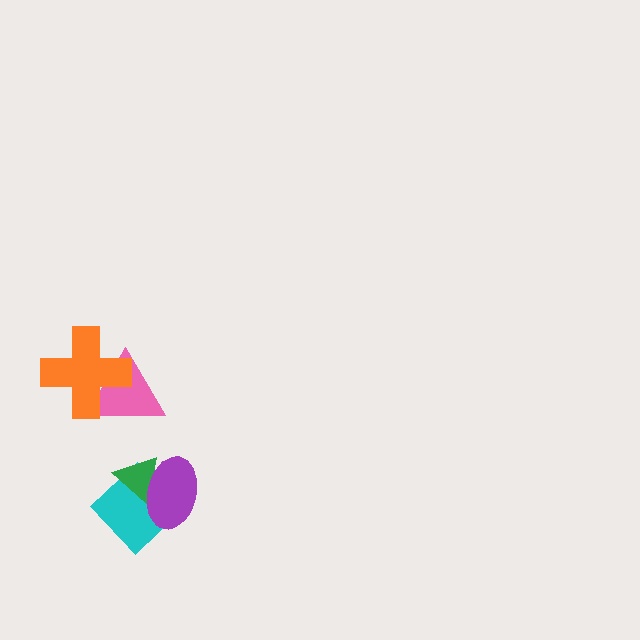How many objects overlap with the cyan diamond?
2 objects overlap with the cyan diamond.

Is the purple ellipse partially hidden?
No, no other shape covers it.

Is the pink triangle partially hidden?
Yes, it is partially covered by another shape.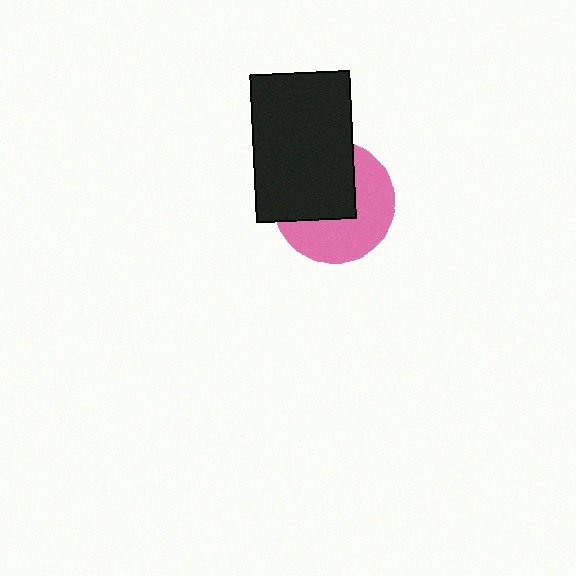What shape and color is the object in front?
The object in front is a black rectangle.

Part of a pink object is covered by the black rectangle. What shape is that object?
It is a circle.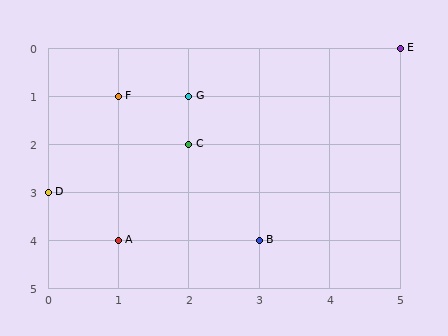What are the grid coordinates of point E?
Point E is at grid coordinates (5, 0).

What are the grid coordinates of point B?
Point B is at grid coordinates (3, 4).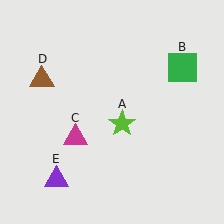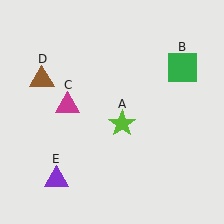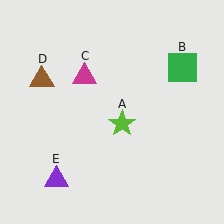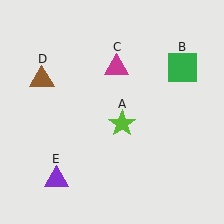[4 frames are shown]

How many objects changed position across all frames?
1 object changed position: magenta triangle (object C).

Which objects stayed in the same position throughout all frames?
Lime star (object A) and green square (object B) and brown triangle (object D) and purple triangle (object E) remained stationary.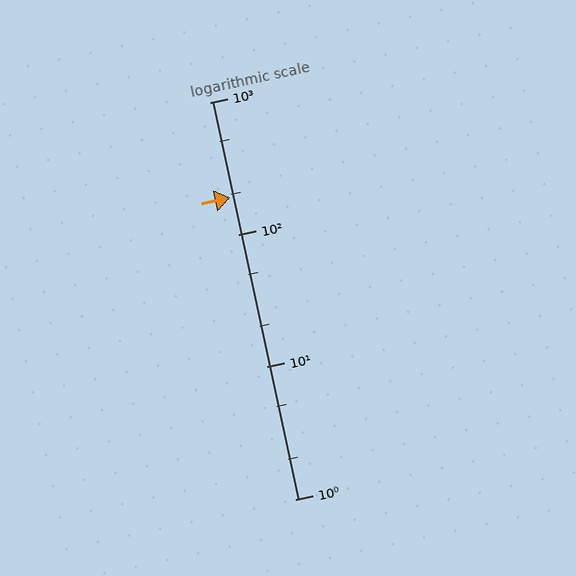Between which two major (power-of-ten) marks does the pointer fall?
The pointer is between 100 and 1000.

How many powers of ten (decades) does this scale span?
The scale spans 3 decades, from 1 to 1000.